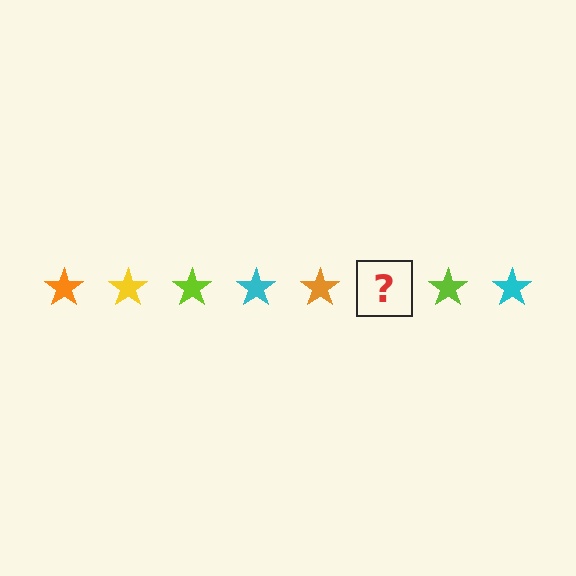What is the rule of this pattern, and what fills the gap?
The rule is that the pattern cycles through orange, yellow, lime, cyan stars. The gap should be filled with a yellow star.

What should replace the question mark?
The question mark should be replaced with a yellow star.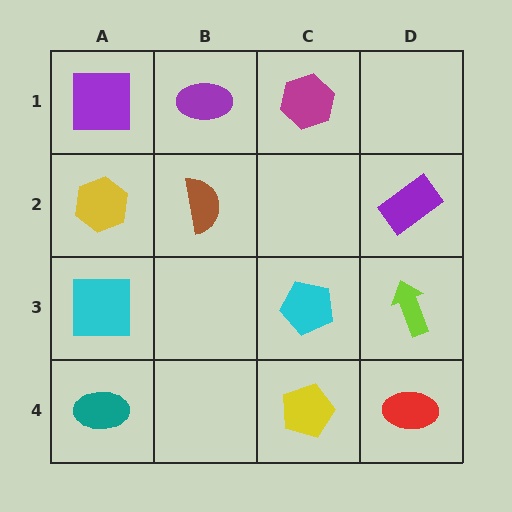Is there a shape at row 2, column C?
No, that cell is empty.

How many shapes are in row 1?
3 shapes.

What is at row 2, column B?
A brown semicircle.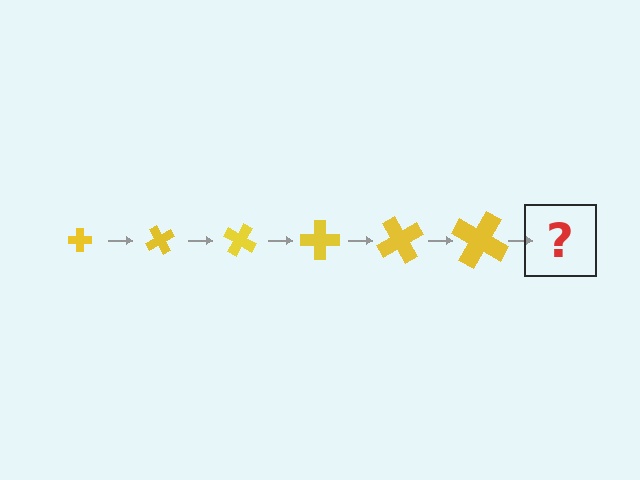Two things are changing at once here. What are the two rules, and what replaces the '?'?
The two rules are that the cross grows larger each step and it rotates 60 degrees each step. The '?' should be a cross, larger than the previous one and rotated 360 degrees from the start.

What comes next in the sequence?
The next element should be a cross, larger than the previous one and rotated 360 degrees from the start.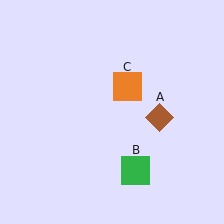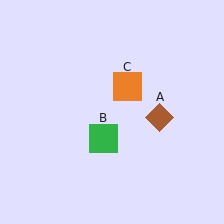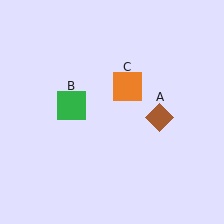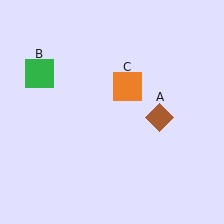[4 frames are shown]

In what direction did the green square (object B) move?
The green square (object B) moved up and to the left.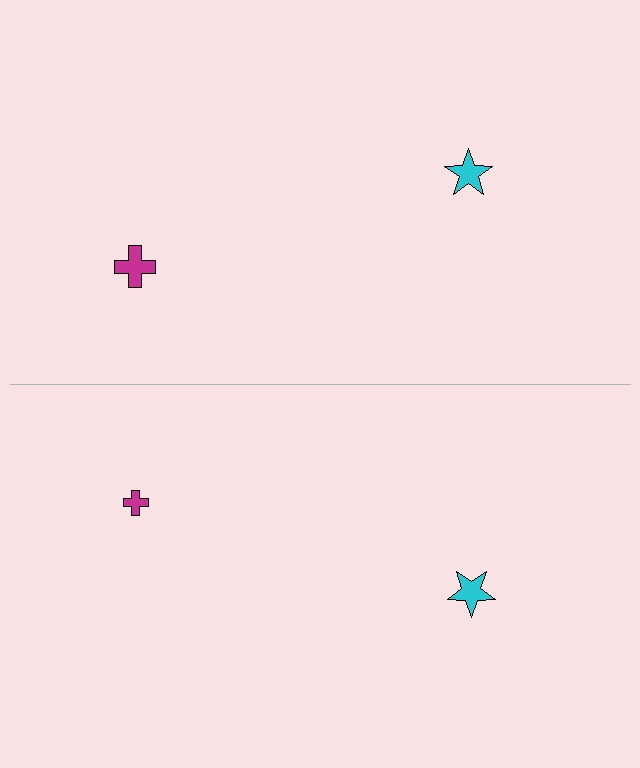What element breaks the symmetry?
The magenta cross on the bottom side has a different size than its mirror counterpart.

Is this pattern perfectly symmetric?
No, the pattern is not perfectly symmetric. The magenta cross on the bottom side has a different size than its mirror counterpart.